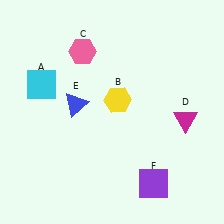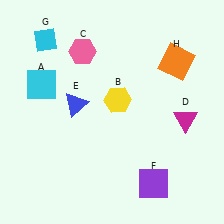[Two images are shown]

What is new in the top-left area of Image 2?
A cyan diamond (G) was added in the top-left area of Image 2.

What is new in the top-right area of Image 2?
An orange square (H) was added in the top-right area of Image 2.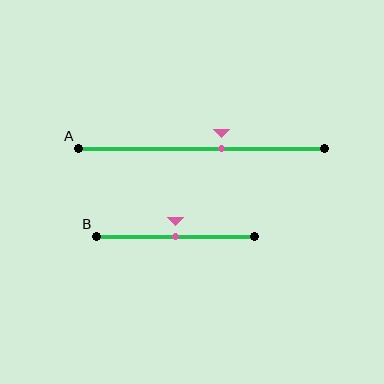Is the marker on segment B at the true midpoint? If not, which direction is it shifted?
Yes, the marker on segment B is at the true midpoint.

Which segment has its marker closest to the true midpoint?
Segment B has its marker closest to the true midpoint.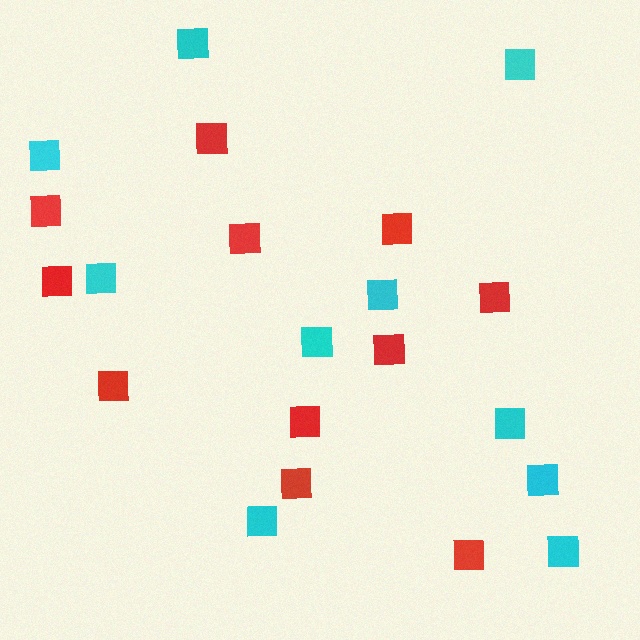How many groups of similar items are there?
There are 2 groups: one group of red squares (11) and one group of cyan squares (10).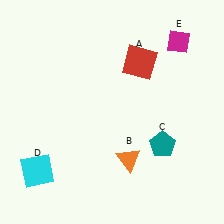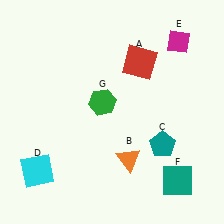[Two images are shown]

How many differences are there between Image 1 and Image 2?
There are 2 differences between the two images.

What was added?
A teal square (F), a green hexagon (G) were added in Image 2.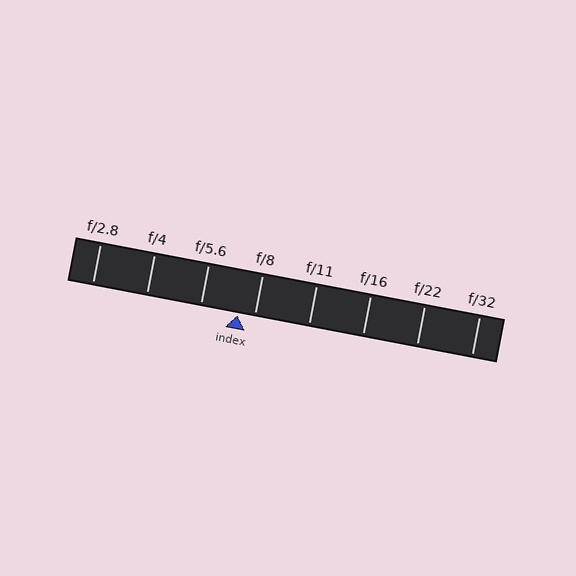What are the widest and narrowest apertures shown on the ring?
The widest aperture shown is f/2.8 and the narrowest is f/32.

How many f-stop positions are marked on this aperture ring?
There are 8 f-stop positions marked.